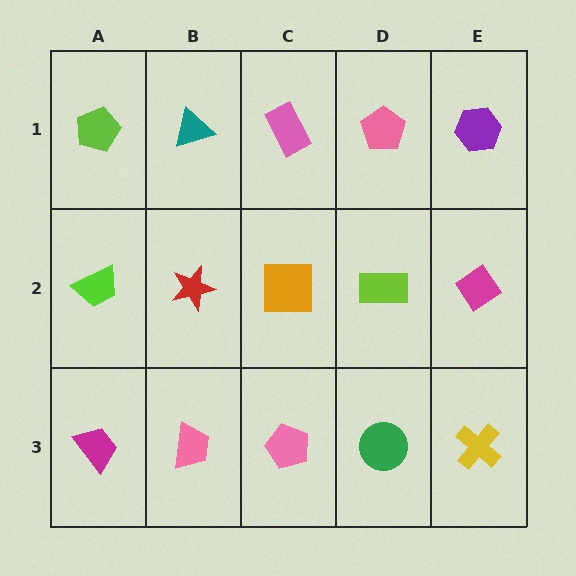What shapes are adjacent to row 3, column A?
A lime trapezoid (row 2, column A), a pink trapezoid (row 3, column B).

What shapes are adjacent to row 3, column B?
A red star (row 2, column B), a magenta trapezoid (row 3, column A), a pink pentagon (row 3, column C).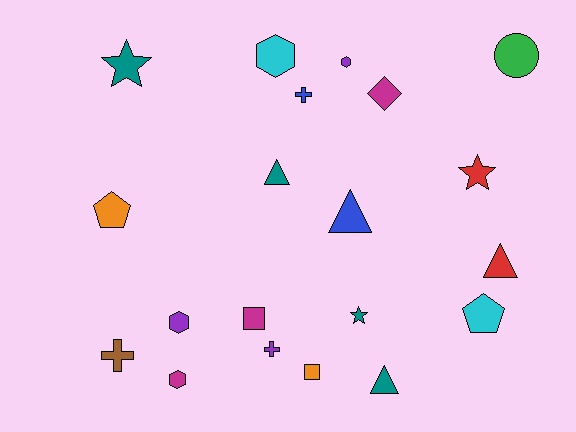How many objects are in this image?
There are 20 objects.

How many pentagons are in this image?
There are 2 pentagons.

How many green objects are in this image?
There is 1 green object.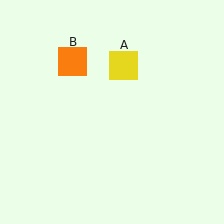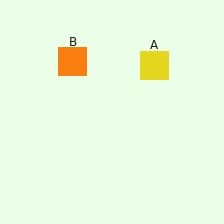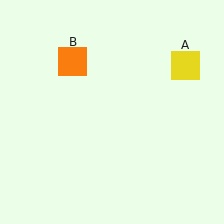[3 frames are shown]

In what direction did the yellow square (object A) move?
The yellow square (object A) moved right.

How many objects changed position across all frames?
1 object changed position: yellow square (object A).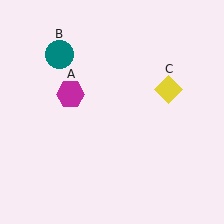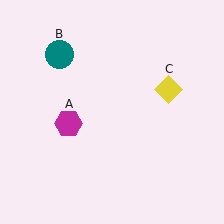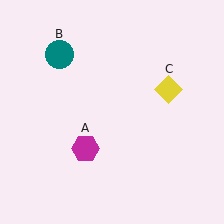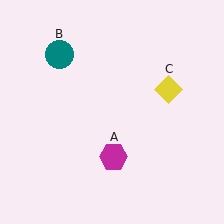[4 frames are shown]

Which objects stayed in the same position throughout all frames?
Teal circle (object B) and yellow diamond (object C) remained stationary.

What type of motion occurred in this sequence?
The magenta hexagon (object A) rotated counterclockwise around the center of the scene.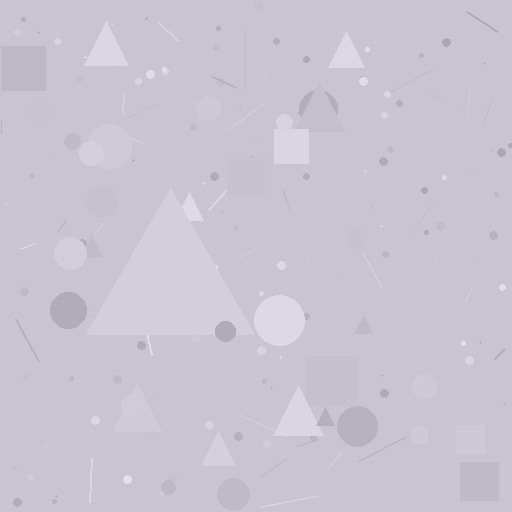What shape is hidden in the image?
A triangle is hidden in the image.